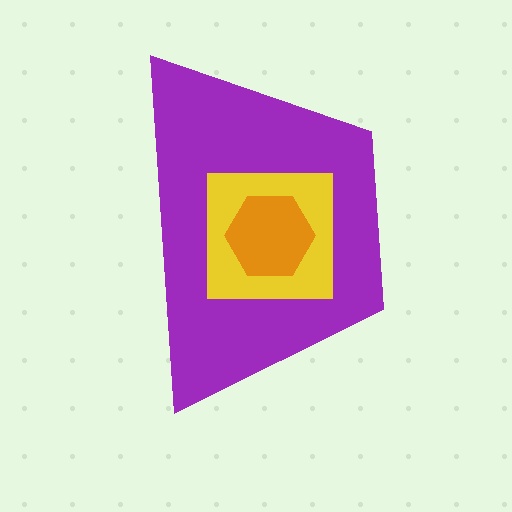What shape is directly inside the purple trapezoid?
The yellow square.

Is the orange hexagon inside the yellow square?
Yes.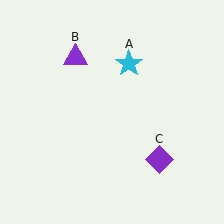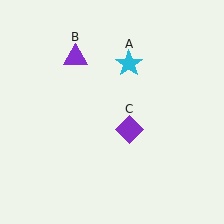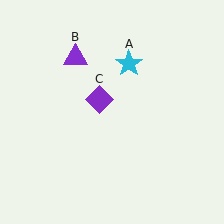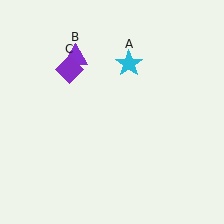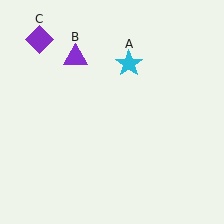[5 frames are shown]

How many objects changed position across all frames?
1 object changed position: purple diamond (object C).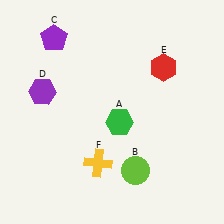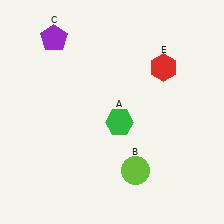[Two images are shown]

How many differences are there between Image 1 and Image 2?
There are 2 differences between the two images.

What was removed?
The yellow cross (F), the purple hexagon (D) were removed in Image 2.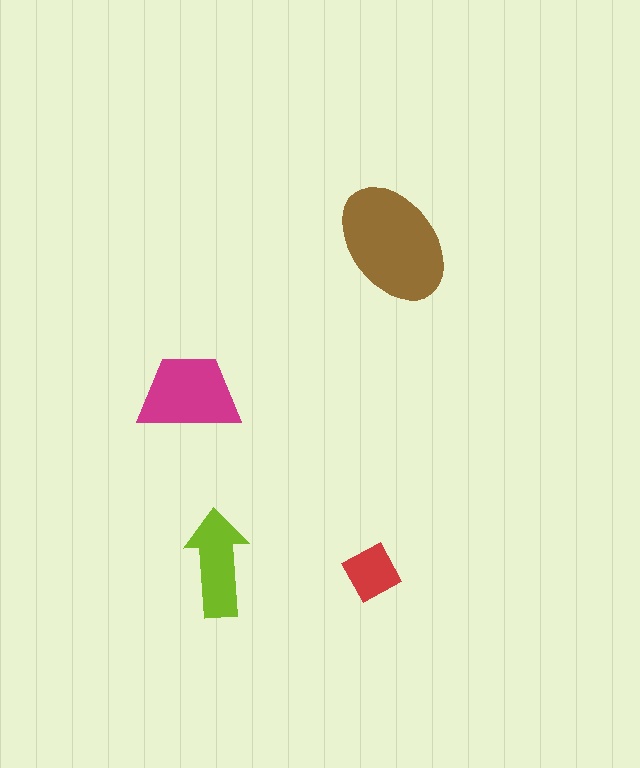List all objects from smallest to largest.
The red square, the lime arrow, the magenta trapezoid, the brown ellipse.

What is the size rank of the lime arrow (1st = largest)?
3rd.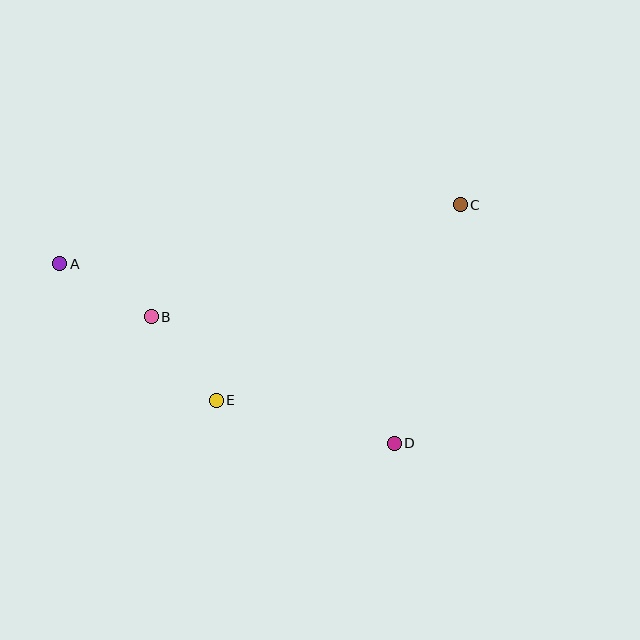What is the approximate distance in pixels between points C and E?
The distance between C and E is approximately 313 pixels.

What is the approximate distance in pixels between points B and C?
The distance between B and C is approximately 329 pixels.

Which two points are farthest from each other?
Points A and C are farthest from each other.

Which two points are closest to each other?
Points A and B are closest to each other.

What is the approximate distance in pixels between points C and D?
The distance between C and D is approximately 247 pixels.